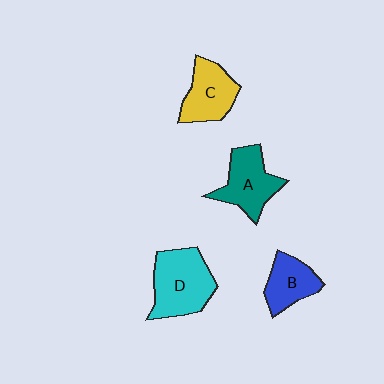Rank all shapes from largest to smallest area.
From largest to smallest: D (cyan), A (teal), C (yellow), B (blue).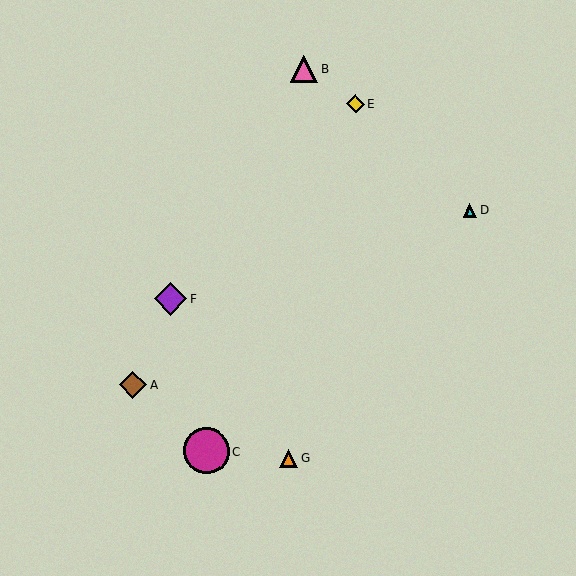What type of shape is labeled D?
Shape D is a cyan triangle.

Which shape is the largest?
The magenta circle (labeled C) is the largest.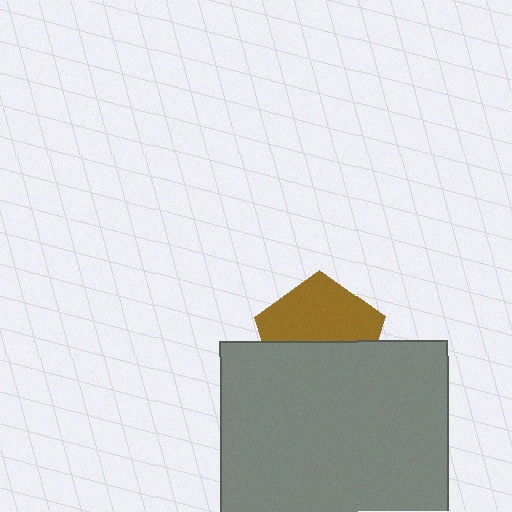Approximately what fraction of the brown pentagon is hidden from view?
Roughly 47% of the brown pentagon is hidden behind the gray rectangle.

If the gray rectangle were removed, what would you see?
You would see the complete brown pentagon.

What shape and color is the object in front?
The object in front is a gray rectangle.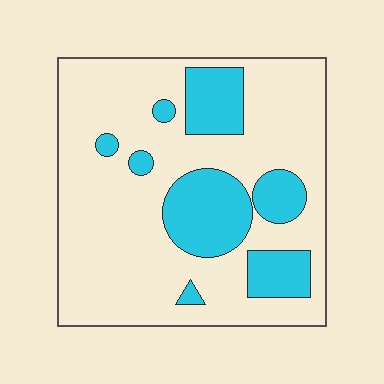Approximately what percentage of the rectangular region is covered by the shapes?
Approximately 25%.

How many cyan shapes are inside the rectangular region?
8.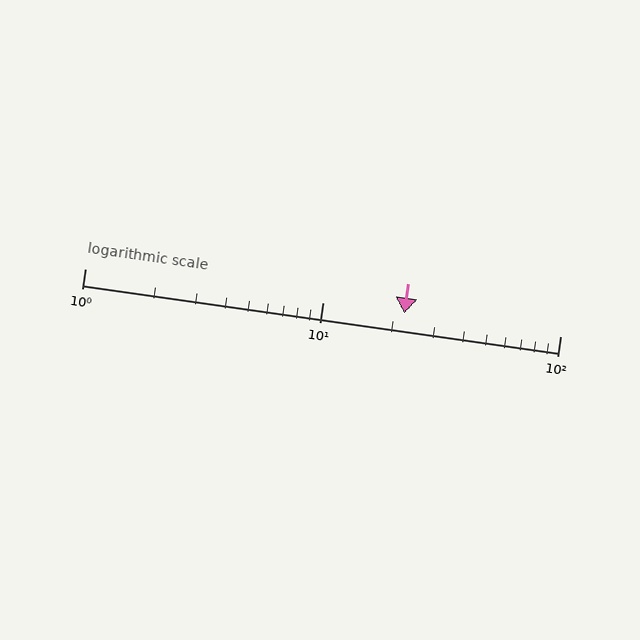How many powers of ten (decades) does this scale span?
The scale spans 2 decades, from 1 to 100.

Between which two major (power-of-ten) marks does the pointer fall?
The pointer is between 10 and 100.